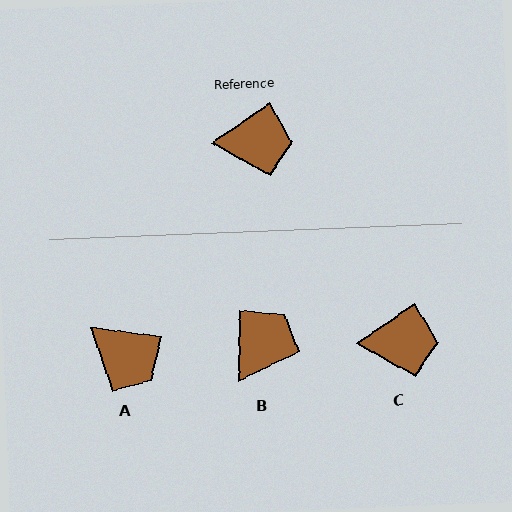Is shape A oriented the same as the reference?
No, it is off by about 43 degrees.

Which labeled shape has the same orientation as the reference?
C.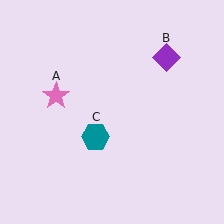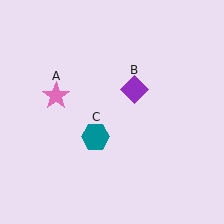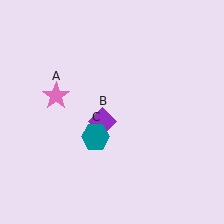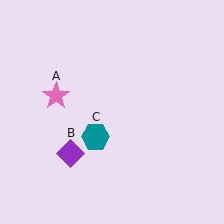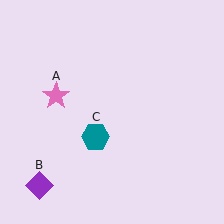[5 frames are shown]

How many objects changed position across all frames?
1 object changed position: purple diamond (object B).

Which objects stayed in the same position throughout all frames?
Pink star (object A) and teal hexagon (object C) remained stationary.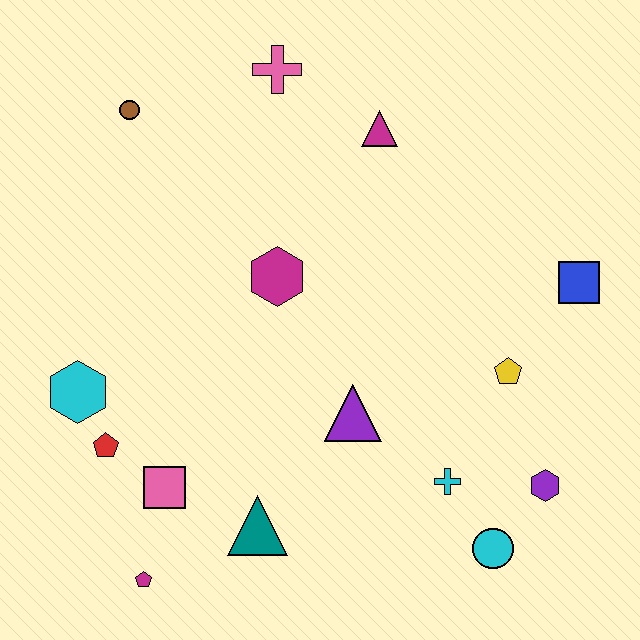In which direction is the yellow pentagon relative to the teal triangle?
The yellow pentagon is to the right of the teal triangle.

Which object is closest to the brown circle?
The pink cross is closest to the brown circle.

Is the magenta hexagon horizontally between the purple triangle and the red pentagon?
Yes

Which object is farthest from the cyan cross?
The brown circle is farthest from the cyan cross.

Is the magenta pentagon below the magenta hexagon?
Yes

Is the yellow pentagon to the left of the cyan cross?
No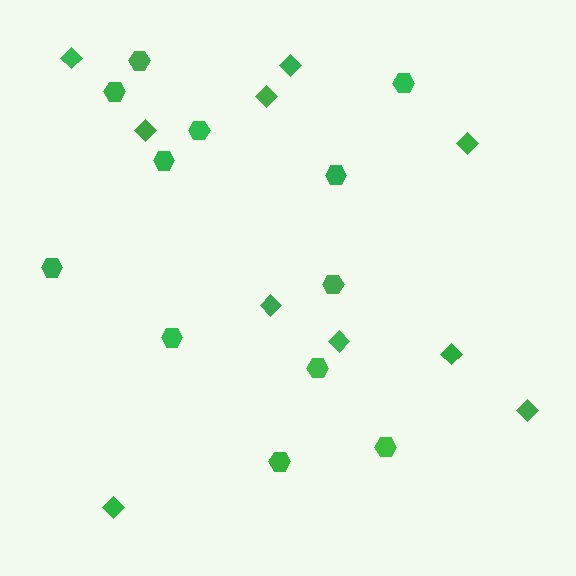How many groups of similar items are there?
There are 2 groups: one group of hexagons (12) and one group of diamonds (10).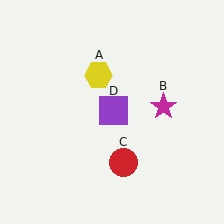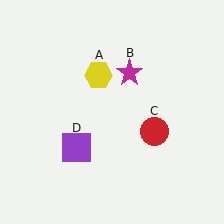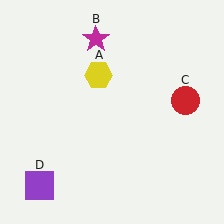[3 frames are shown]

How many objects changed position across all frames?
3 objects changed position: magenta star (object B), red circle (object C), purple square (object D).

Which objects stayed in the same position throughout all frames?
Yellow hexagon (object A) remained stationary.